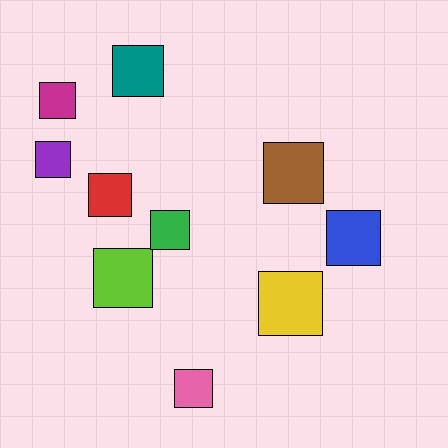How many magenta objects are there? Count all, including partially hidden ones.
There is 1 magenta object.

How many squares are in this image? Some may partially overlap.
There are 10 squares.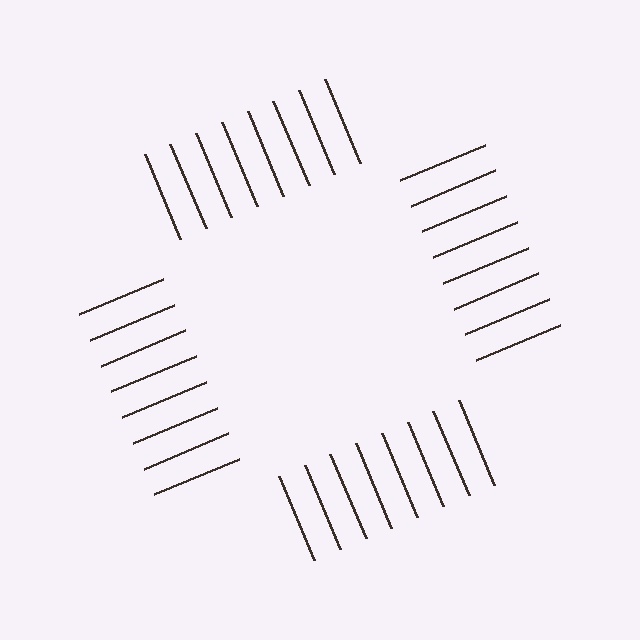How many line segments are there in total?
32 — 8 along each of the 4 edges.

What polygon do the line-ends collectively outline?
An illusory square — the line segments terminate on its edges but no continuous stroke is drawn.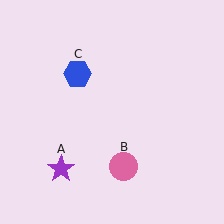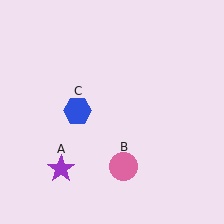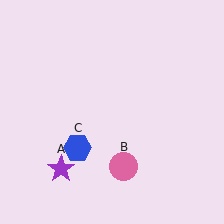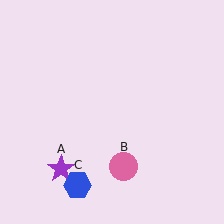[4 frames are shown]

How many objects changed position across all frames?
1 object changed position: blue hexagon (object C).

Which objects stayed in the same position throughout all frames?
Purple star (object A) and pink circle (object B) remained stationary.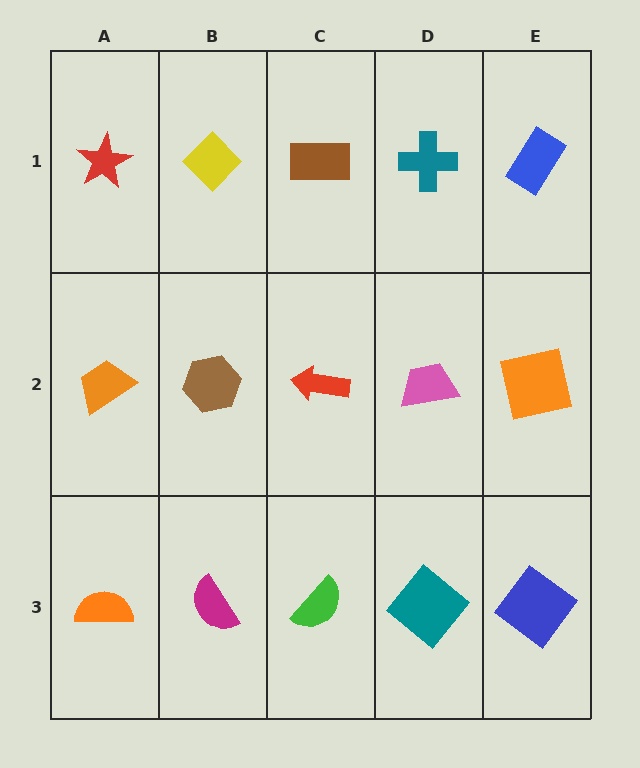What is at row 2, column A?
An orange trapezoid.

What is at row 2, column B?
A brown hexagon.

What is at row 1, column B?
A yellow diamond.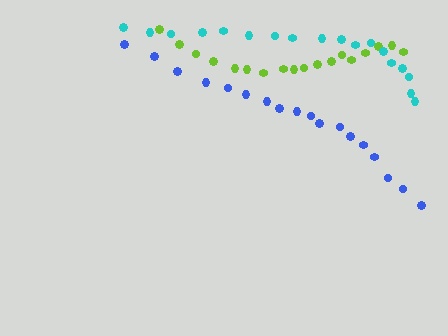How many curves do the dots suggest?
There are 3 distinct paths.